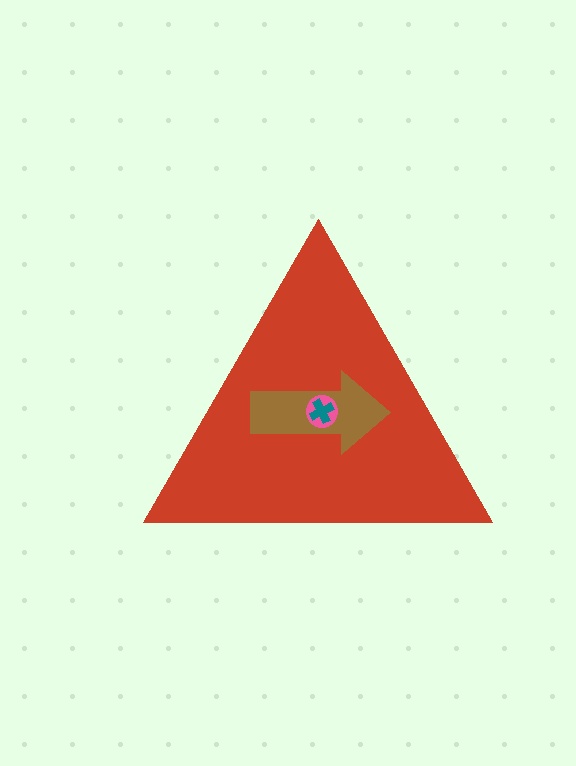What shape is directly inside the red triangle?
The brown arrow.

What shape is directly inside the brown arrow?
The pink circle.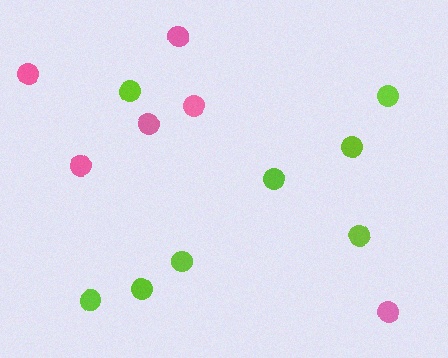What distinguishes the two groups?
There are 2 groups: one group of pink circles (6) and one group of lime circles (8).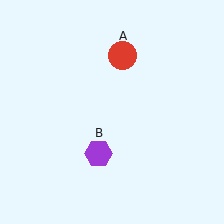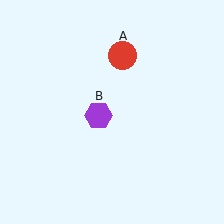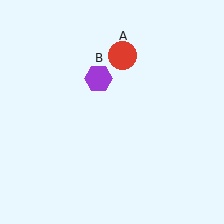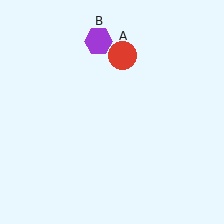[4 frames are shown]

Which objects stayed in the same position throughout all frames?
Red circle (object A) remained stationary.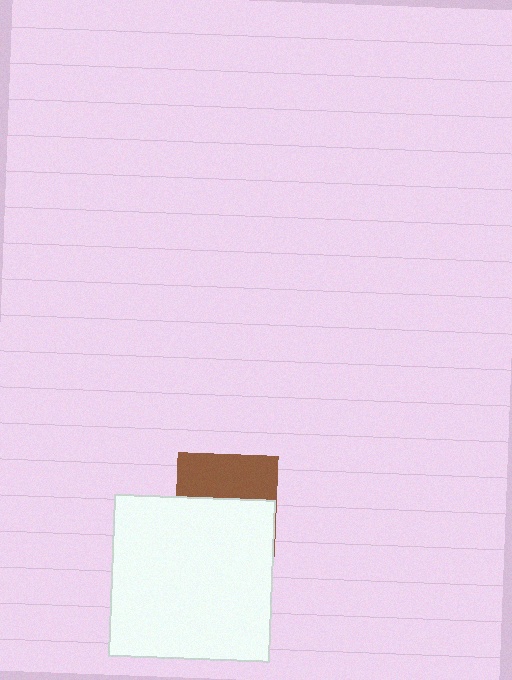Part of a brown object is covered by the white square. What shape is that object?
It is a square.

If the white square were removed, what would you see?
You would see the complete brown square.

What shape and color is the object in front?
The object in front is a white square.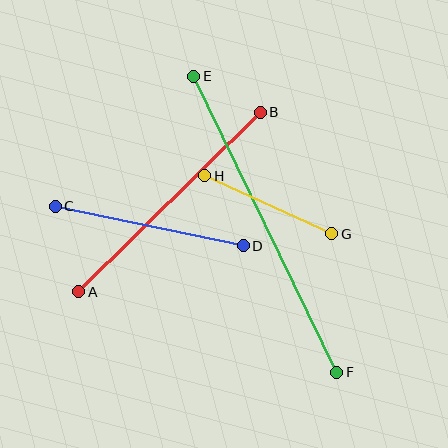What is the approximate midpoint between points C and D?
The midpoint is at approximately (149, 226) pixels.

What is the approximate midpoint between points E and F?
The midpoint is at approximately (265, 224) pixels.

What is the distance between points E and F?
The distance is approximately 329 pixels.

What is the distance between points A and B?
The distance is approximately 255 pixels.